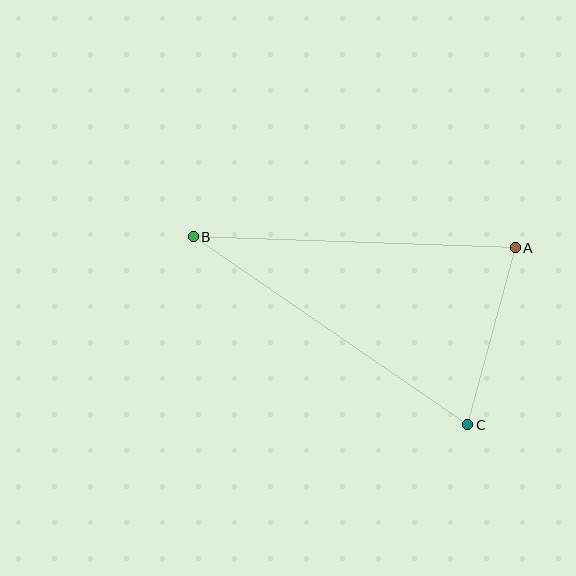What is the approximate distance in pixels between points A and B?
The distance between A and B is approximately 322 pixels.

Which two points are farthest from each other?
Points B and C are farthest from each other.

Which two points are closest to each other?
Points A and C are closest to each other.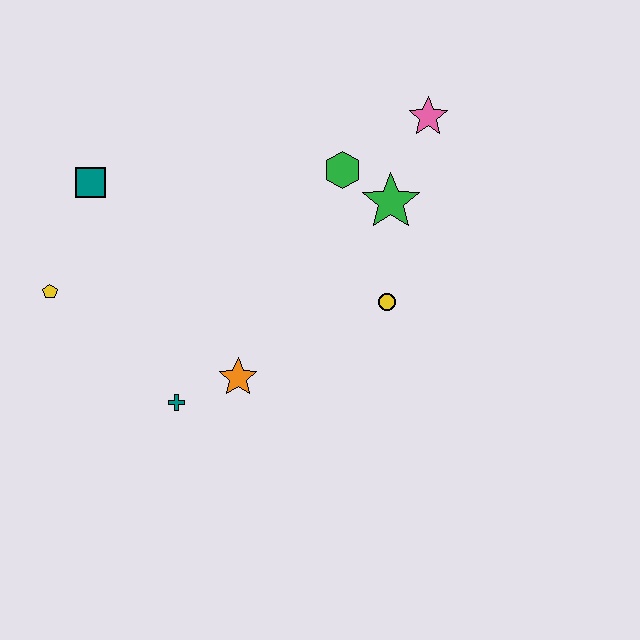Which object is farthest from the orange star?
The pink star is farthest from the orange star.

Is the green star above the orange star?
Yes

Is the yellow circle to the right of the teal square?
Yes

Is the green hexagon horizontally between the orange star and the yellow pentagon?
No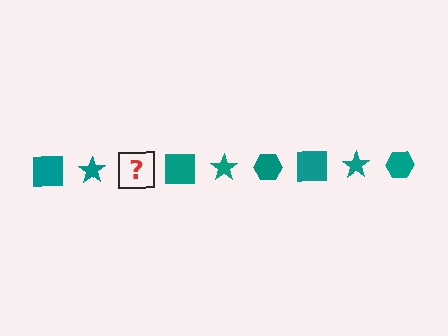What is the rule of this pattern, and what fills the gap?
The rule is that the pattern cycles through square, star, hexagon shapes in teal. The gap should be filled with a teal hexagon.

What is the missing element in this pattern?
The missing element is a teal hexagon.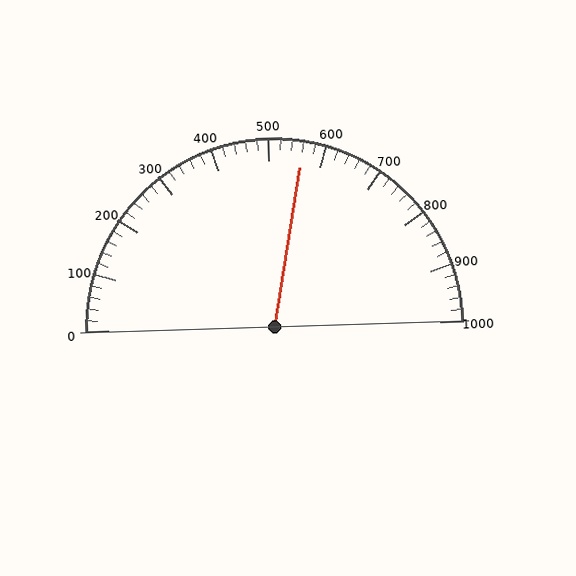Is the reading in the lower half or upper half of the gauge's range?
The reading is in the upper half of the range (0 to 1000).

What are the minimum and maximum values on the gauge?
The gauge ranges from 0 to 1000.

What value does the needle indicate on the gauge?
The needle indicates approximately 560.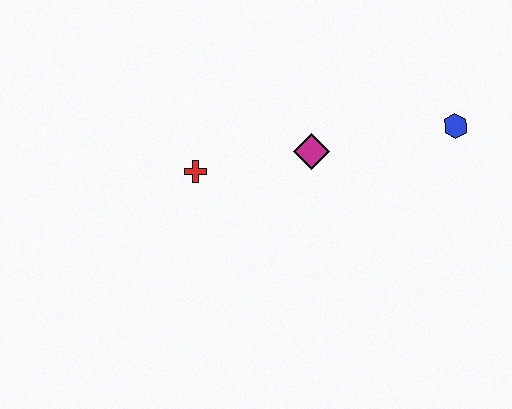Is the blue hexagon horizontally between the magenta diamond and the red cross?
No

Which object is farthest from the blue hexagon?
The red cross is farthest from the blue hexagon.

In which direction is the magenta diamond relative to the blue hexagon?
The magenta diamond is to the left of the blue hexagon.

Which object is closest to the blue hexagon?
The magenta diamond is closest to the blue hexagon.